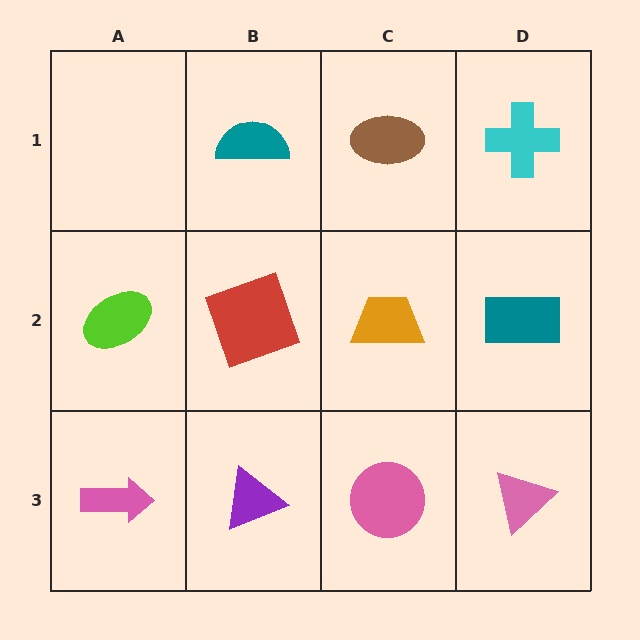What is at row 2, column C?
An orange trapezoid.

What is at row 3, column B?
A purple triangle.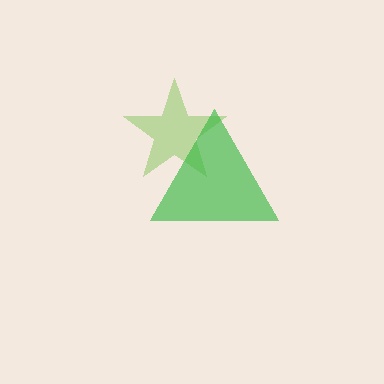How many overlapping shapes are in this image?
There are 2 overlapping shapes in the image.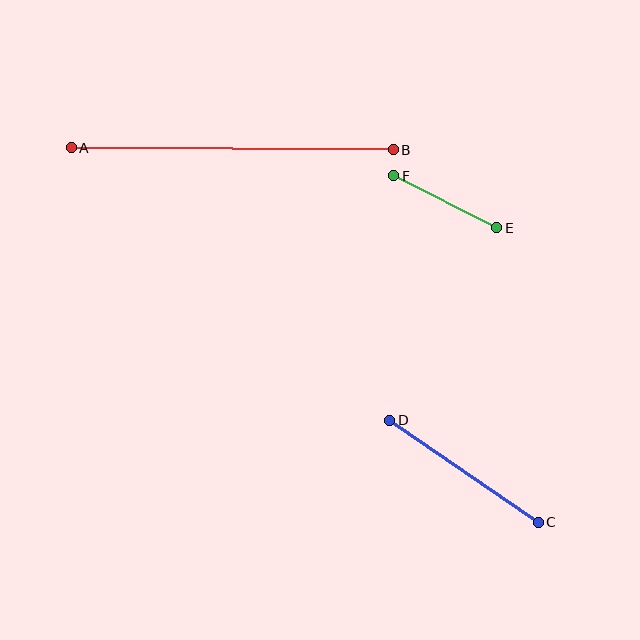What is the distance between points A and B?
The distance is approximately 322 pixels.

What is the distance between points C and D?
The distance is approximately 181 pixels.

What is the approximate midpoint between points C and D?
The midpoint is at approximately (464, 471) pixels.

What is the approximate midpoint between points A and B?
The midpoint is at approximately (232, 149) pixels.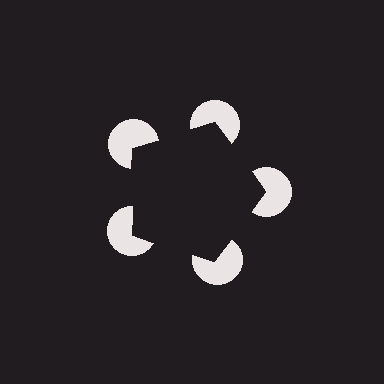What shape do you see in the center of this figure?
An illusory pentagon — its edges are inferred from the aligned wedge cuts in the pac-man discs, not physically drawn.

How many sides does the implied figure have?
5 sides.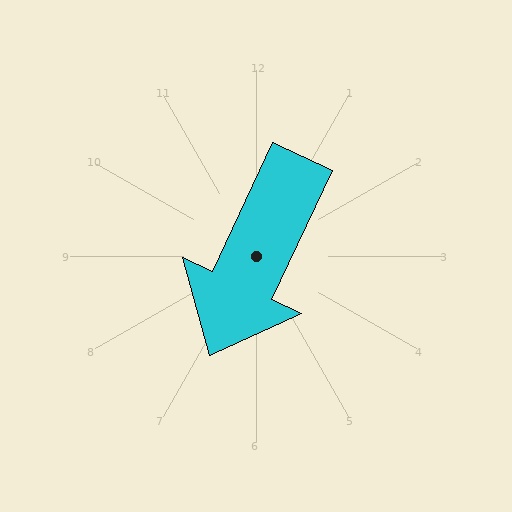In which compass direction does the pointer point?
Southwest.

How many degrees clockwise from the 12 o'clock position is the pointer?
Approximately 205 degrees.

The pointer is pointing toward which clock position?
Roughly 7 o'clock.